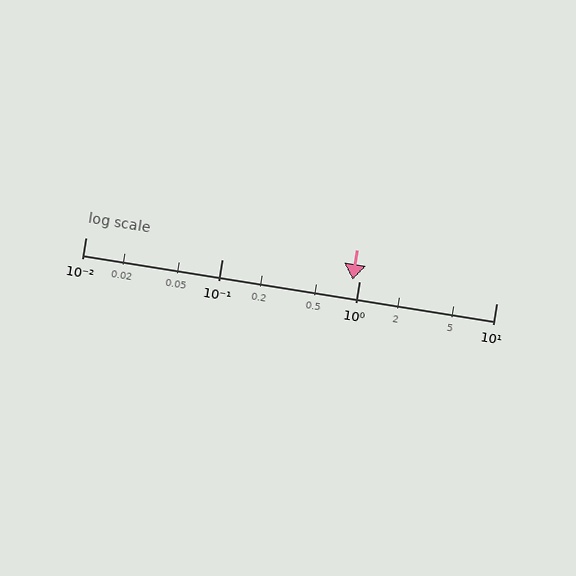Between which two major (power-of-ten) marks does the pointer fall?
The pointer is between 0.1 and 1.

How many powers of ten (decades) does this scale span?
The scale spans 3 decades, from 0.01 to 10.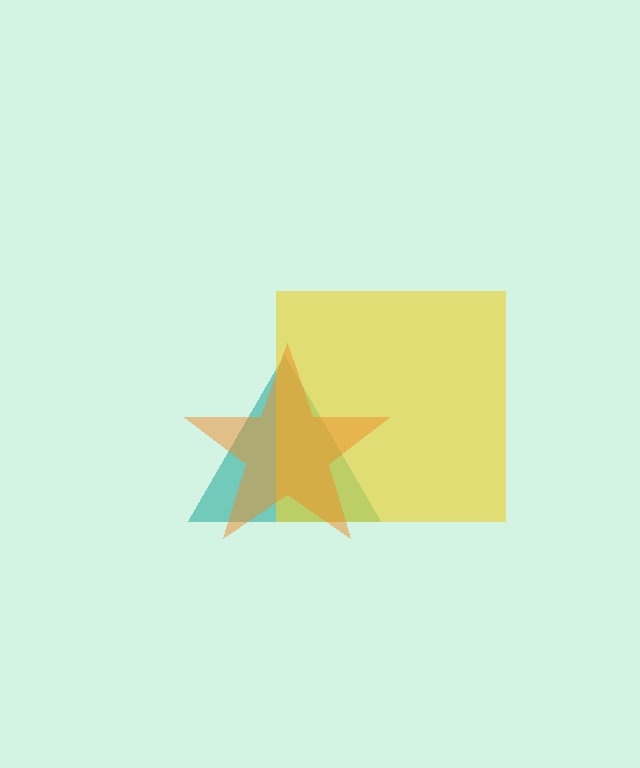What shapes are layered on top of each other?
The layered shapes are: a teal triangle, a yellow square, an orange star.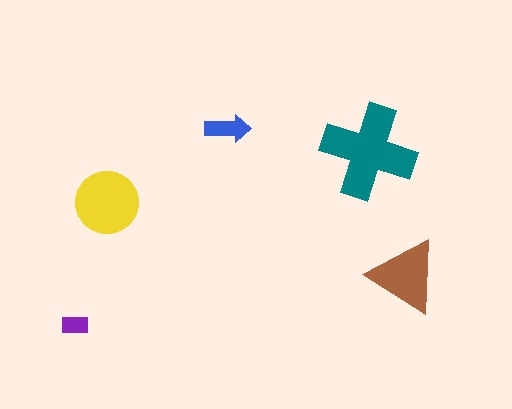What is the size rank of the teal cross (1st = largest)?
1st.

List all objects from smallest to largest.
The purple rectangle, the blue arrow, the brown triangle, the yellow circle, the teal cross.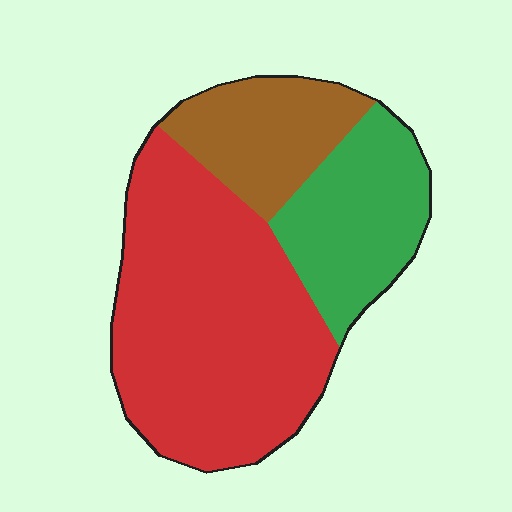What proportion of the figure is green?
Green takes up about one quarter (1/4) of the figure.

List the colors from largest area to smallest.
From largest to smallest: red, green, brown.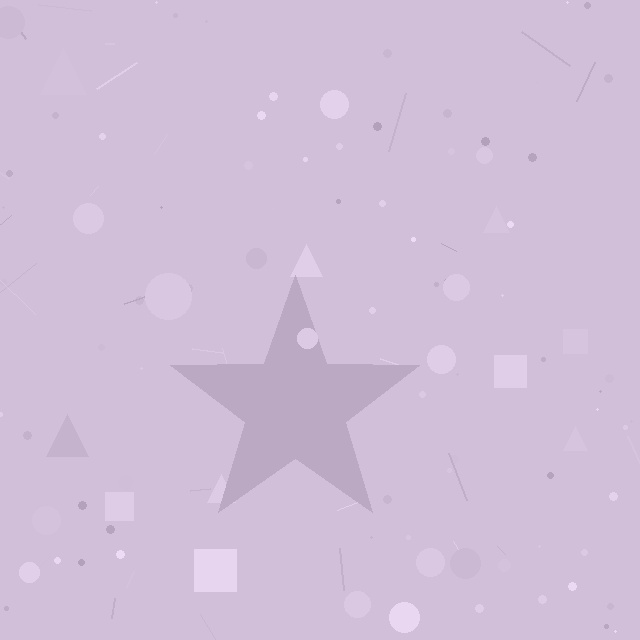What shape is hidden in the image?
A star is hidden in the image.